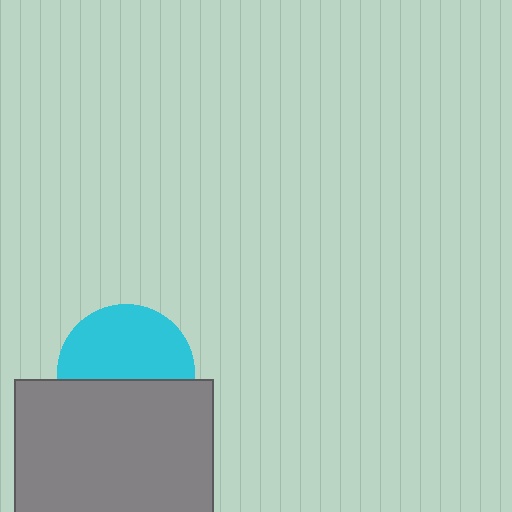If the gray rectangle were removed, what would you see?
You would see the complete cyan circle.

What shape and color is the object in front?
The object in front is a gray rectangle.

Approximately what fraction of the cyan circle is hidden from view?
Roughly 44% of the cyan circle is hidden behind the gray rectangle.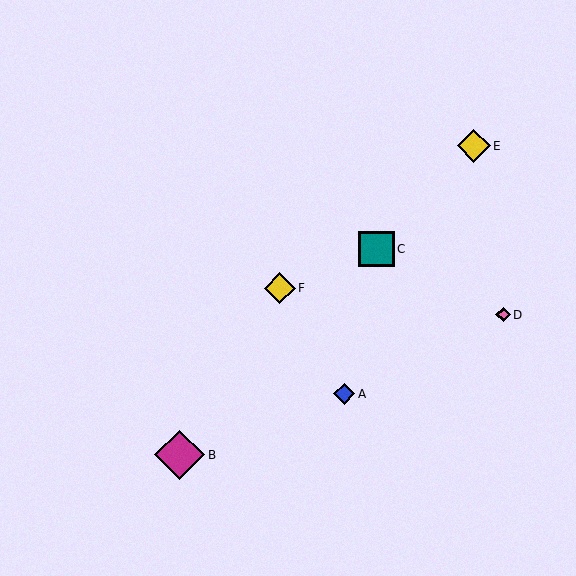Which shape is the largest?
The magenta diamond (labeled B) is the largest.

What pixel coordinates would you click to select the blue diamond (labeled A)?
Click at (344, 394) to select the blue diamond A.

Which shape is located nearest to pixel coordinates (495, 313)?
The pink diamond (labeled D) at (503, 315) is nearest to that location.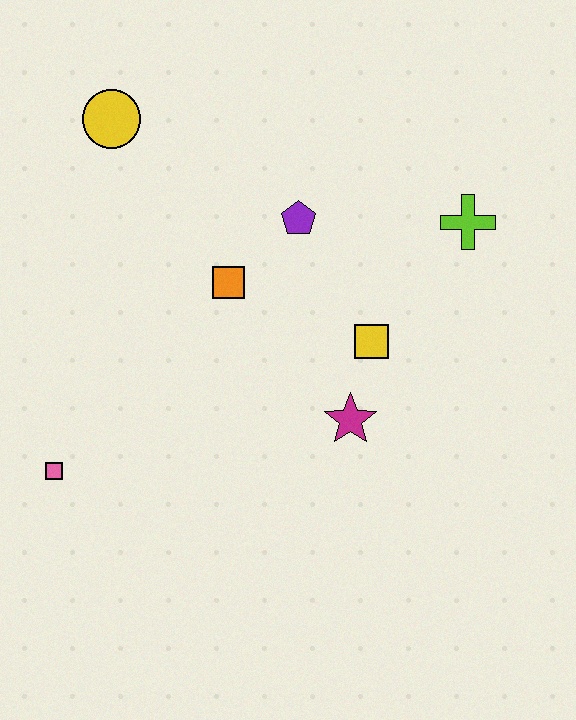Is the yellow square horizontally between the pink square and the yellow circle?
No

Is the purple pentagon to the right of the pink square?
Yes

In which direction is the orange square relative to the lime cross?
The orange square is to the left of the lime cross.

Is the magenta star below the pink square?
No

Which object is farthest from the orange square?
The pink square is farthest from the orange square.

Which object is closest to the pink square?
The orange square is closest to the pink square.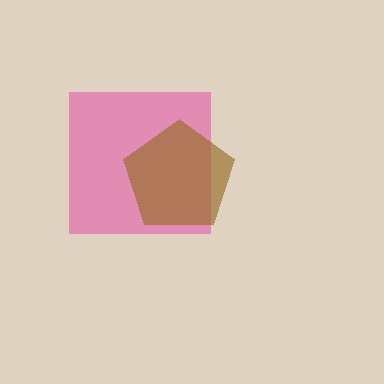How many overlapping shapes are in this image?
There are 2 overlapping shapes in the image.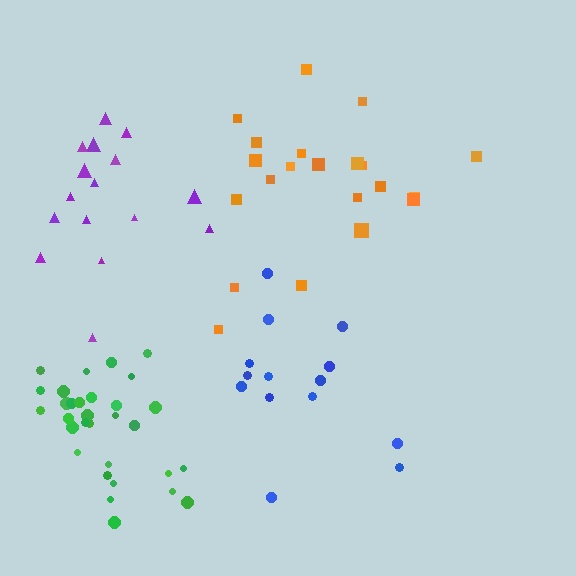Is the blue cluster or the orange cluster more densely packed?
Orange.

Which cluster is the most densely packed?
Green.